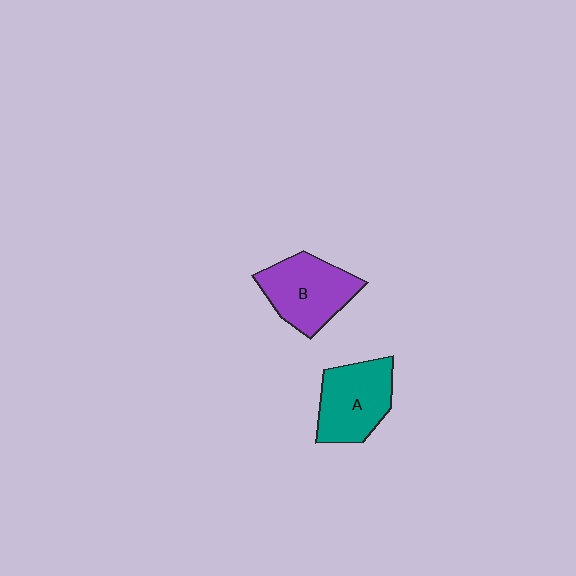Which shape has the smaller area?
Shape A (teal).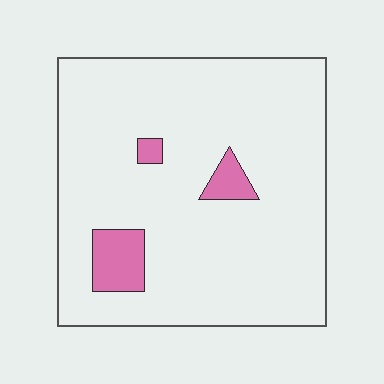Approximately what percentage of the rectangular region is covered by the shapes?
Approximately 10%.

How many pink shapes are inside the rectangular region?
3.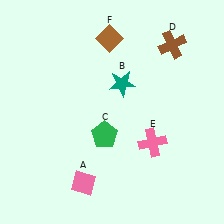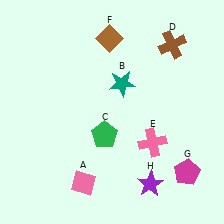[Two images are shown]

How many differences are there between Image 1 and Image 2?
There are 2 differences between the two images.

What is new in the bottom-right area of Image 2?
A purple star (H) was added in the bottom-right area of Image 2.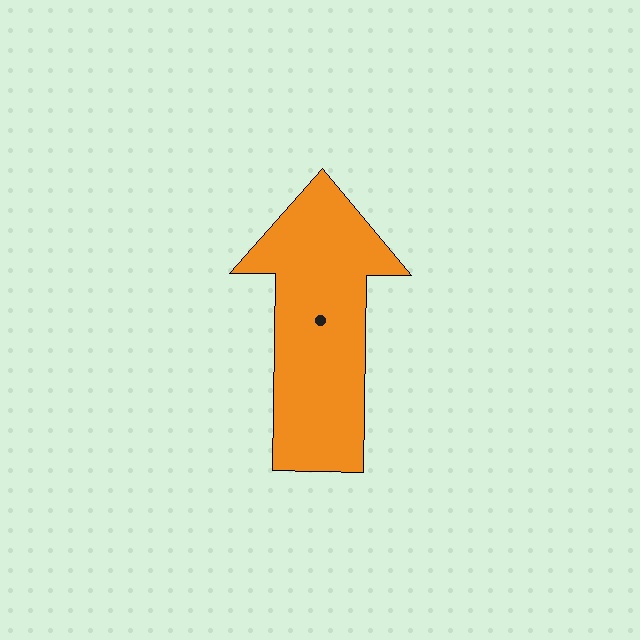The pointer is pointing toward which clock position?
Roughly 12 o'clock.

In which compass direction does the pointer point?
North.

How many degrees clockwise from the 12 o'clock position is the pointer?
Approximately 1 degrees.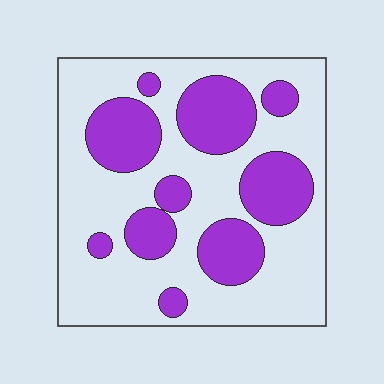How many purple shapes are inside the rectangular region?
10.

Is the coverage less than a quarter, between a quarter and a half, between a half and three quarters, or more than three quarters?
Between a quarter and a half.